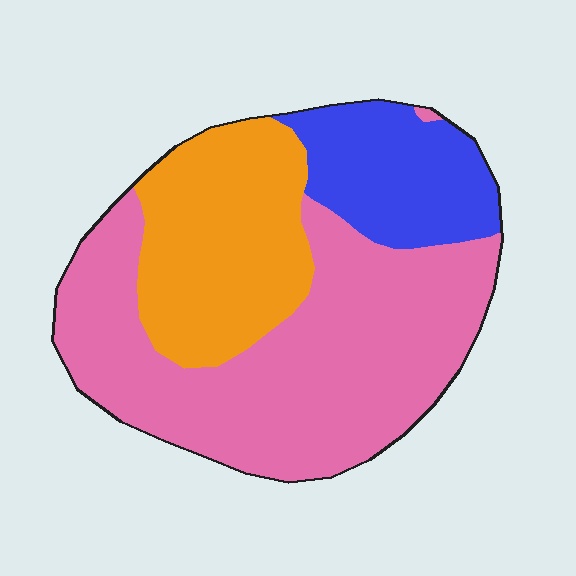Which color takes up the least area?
Blue, at roughly 20%.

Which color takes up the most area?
Pink, at roughly 55%.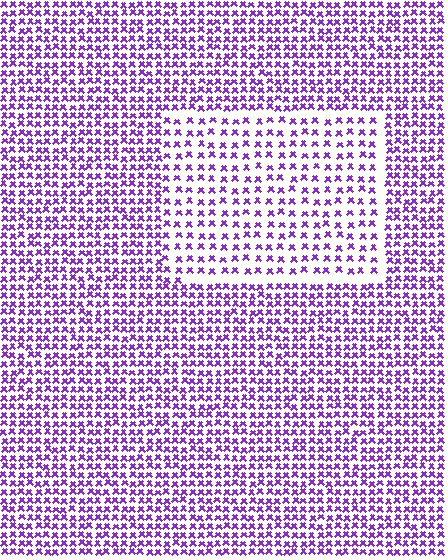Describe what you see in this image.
The image contains small purple elements arranged at two different densities. A rectangle-shaped region is visible where the elements are less densely packed than the surrounding area.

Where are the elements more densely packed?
The elements are more densely packed outside the rectangle boundary.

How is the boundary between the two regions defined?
The boundary is defined by a change in element density (approximately 1.8x ratio). All elements are the same color, size, and shape.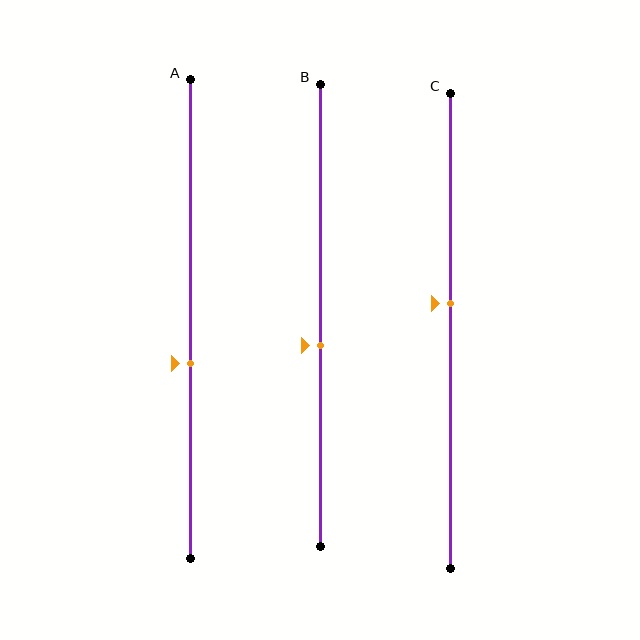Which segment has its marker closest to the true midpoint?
Segment C has its marker closest to the true midpoint.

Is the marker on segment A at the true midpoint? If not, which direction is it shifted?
No, the marker on segment A is shifted downward by about 9% of the segment length.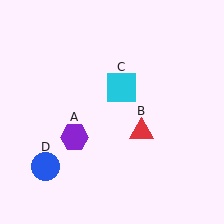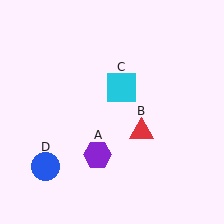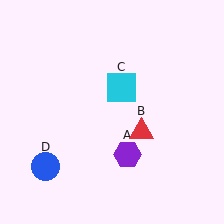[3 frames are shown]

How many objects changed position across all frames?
1 object changed position: purple hexagon (object A).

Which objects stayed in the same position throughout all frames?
Red triangle (object B) and cyan square (object C) and blue circle (object D) remained stationary.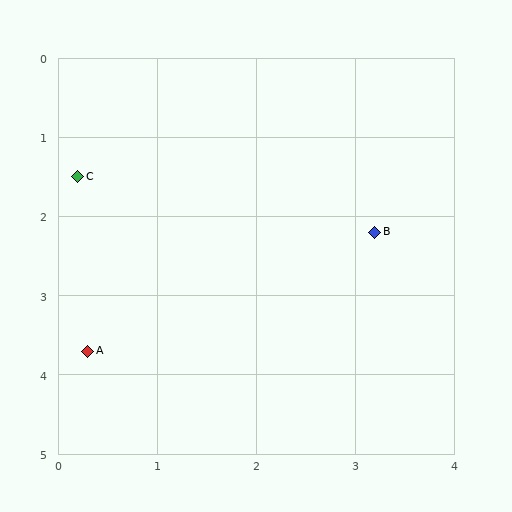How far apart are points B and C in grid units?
Points B and C are about 3.1 grid units apart.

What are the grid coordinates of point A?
Point A is at approximately (0.3, 3.7).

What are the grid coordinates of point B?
Point B is at approximately (3.2, 2.2).